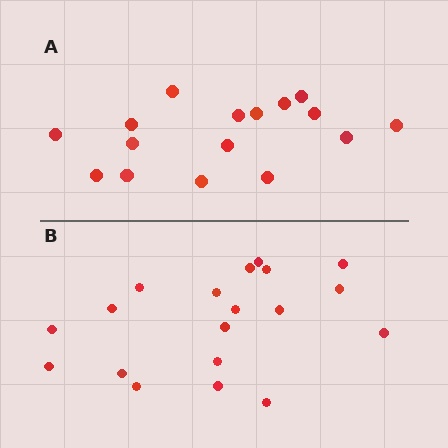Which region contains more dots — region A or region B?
Region B (the bottom region) has more dots.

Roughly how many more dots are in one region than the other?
Region B has just a few more — roughly 2 or 3 more dots than region A.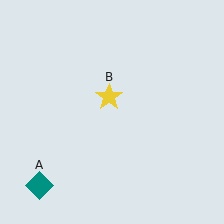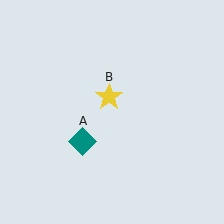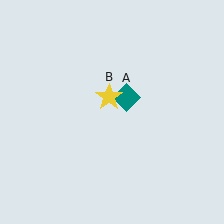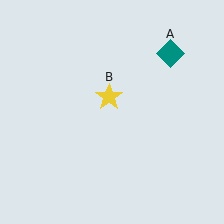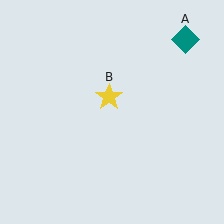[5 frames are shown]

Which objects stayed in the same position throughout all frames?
Yellow star (object B) remained stationary.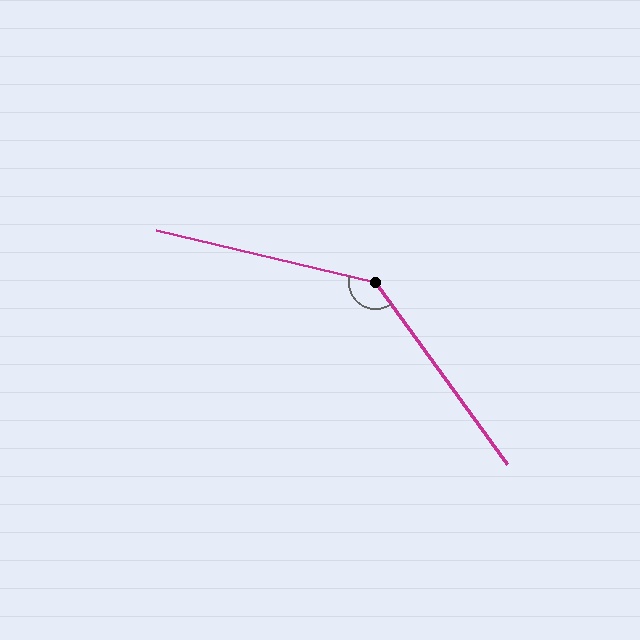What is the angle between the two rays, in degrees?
Approximately 140 degrees.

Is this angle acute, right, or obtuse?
It is obtuse.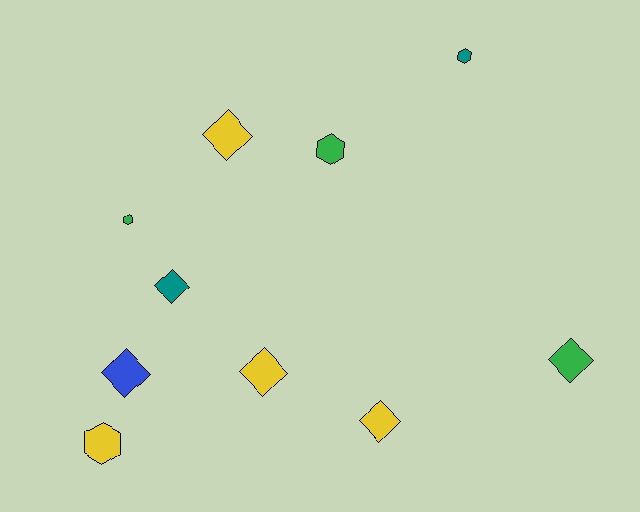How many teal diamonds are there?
There is 1 teal diamond.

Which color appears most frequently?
Yellow, with 4 objects.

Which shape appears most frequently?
Diamond, with 6 objects.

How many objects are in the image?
There are 10 objects.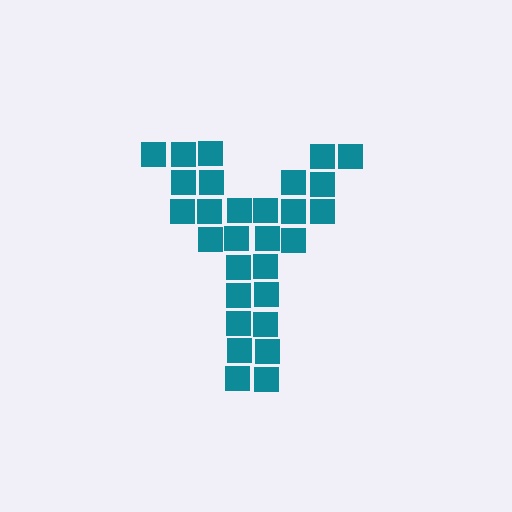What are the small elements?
The small elements are squares.